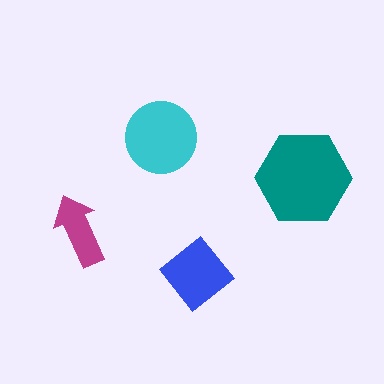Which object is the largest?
The teal hexagon.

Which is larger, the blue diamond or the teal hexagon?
The teal hexagon.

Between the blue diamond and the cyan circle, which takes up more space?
The cyan circle.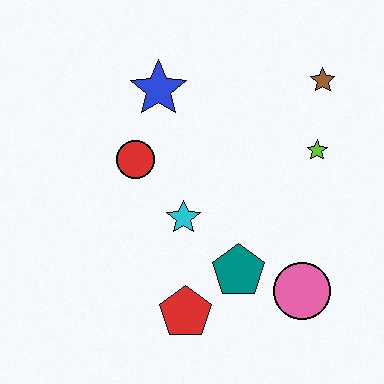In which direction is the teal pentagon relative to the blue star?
The teal pentagon is below the blue star.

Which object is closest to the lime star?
The brown star is closest to the lime star.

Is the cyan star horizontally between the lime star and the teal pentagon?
No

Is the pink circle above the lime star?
No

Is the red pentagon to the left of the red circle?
No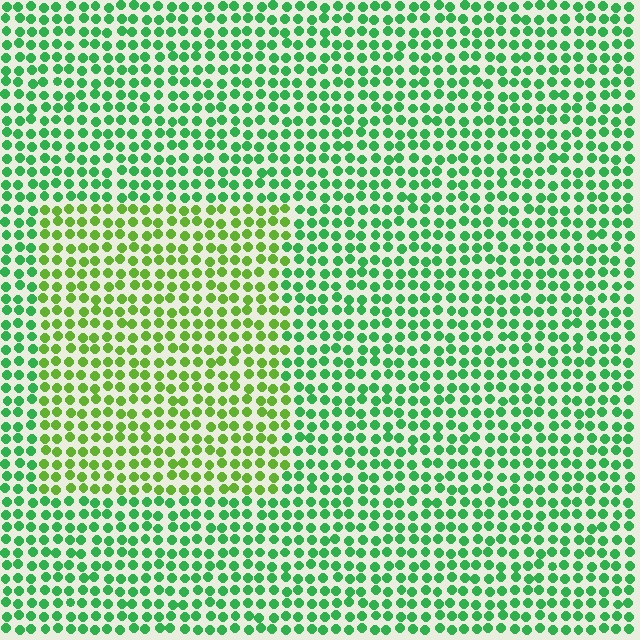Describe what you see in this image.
The image is filled with small green elements in a uniform arrangement. A rectangle-shaped region is visible where the elements are tinted to a slightly different hue, forming a subtle color boundary.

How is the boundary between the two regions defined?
The boundary is defined purely by a slight shift in hue (about 37 degrees). Spacing, size, and orientation are identical on both sides.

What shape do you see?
I see a rectangle.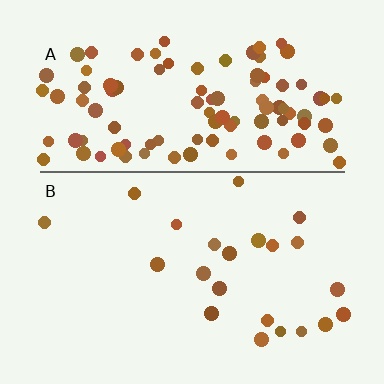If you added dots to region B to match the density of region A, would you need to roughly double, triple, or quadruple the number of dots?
Approximately quadruple.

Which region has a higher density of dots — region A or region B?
A (the top).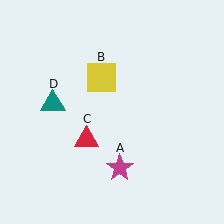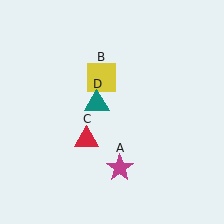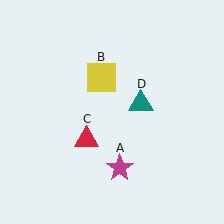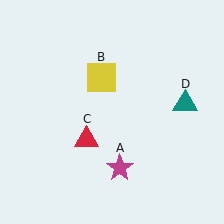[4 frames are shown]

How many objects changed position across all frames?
1 object changed position: teal triangle (object D).